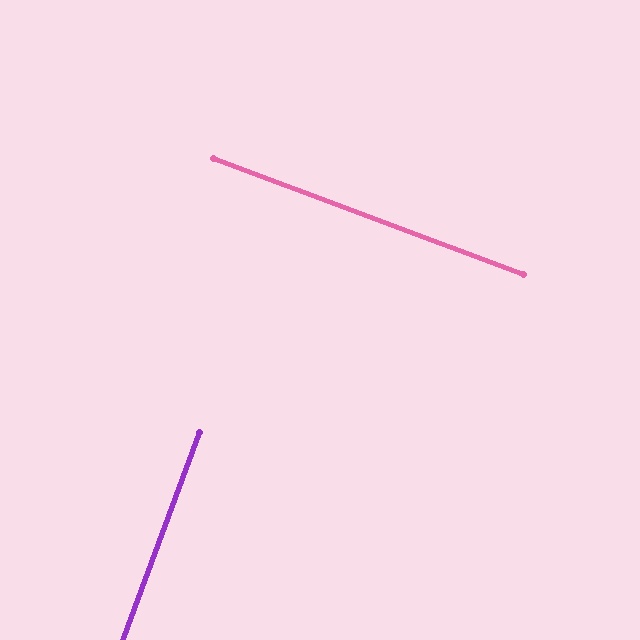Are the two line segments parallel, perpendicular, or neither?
Perpendicular — they meet at approximately 90°.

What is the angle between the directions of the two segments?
Approximately 90 degrees.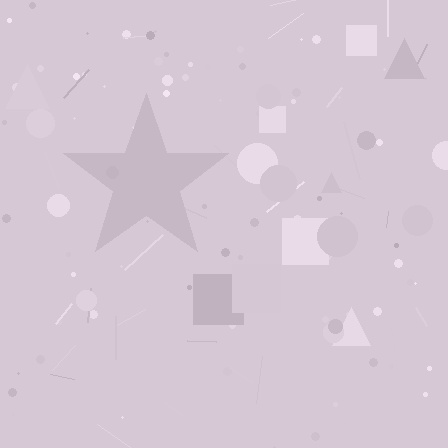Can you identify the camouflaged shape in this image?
The camouflaged shape is a star.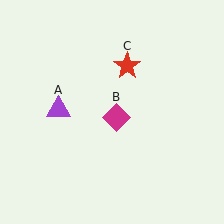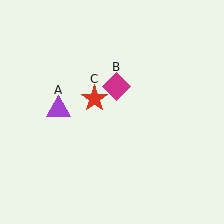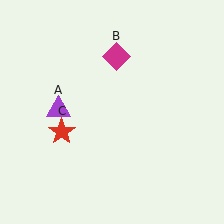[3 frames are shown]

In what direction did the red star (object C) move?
The red star (object C) moved down and to the left.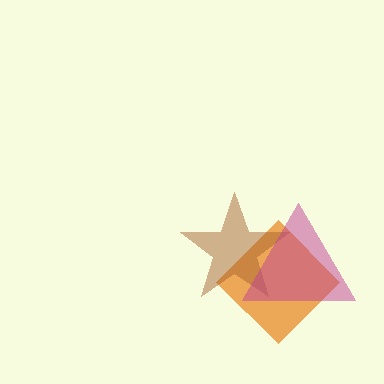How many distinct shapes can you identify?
There are 3 distinct shapes: an orange diamond, a brown star, a magenta triangle.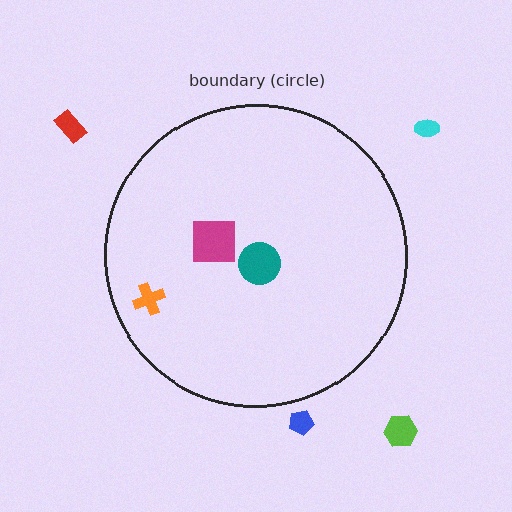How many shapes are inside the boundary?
3 inside, 4 outside.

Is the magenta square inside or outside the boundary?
Inside.